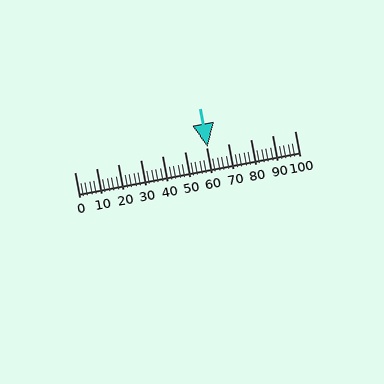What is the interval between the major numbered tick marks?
The major tick marks are spaced 10 units apart.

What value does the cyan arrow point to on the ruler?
The cyan arrow points to approximately 60.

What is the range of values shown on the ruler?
The ruler shows values from 0 to 100.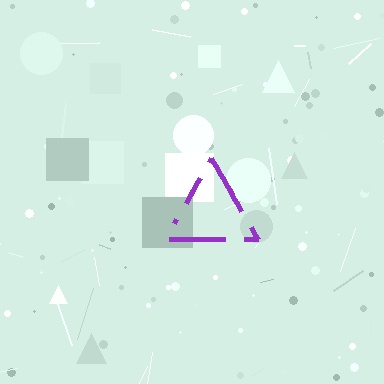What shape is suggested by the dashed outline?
The dashed outline suggests a triangle.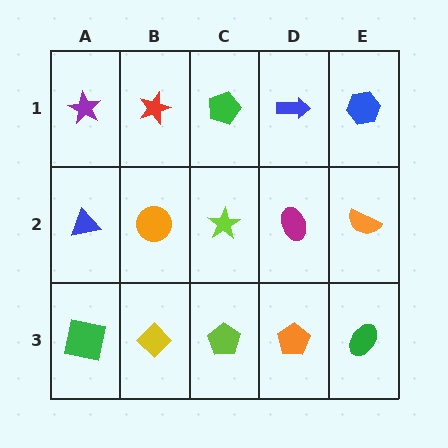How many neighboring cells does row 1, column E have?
2.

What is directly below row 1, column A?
A blue triangle.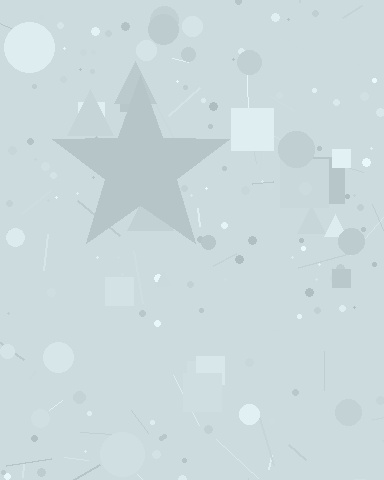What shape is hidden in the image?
A star is hidden in the image.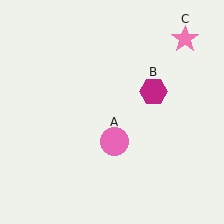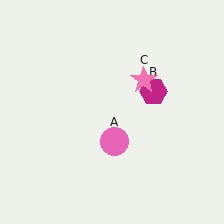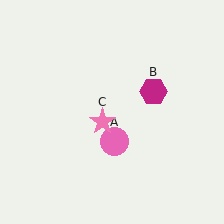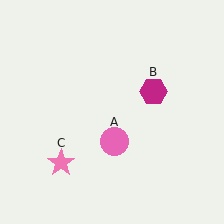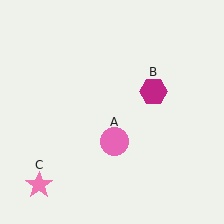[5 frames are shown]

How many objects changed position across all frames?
1 object changed position: pink star (object C).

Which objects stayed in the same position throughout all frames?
Pink circle (object A) and magenta hexagon (object B) remained stationary.